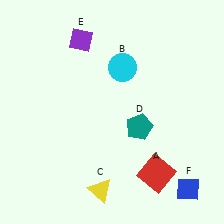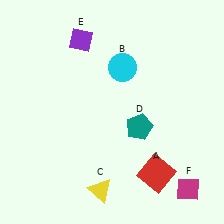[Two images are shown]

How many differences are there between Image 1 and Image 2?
There is 1 difference between the two images.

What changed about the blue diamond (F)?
In Image 1, F is blue. In Image 2, it changed to magenta.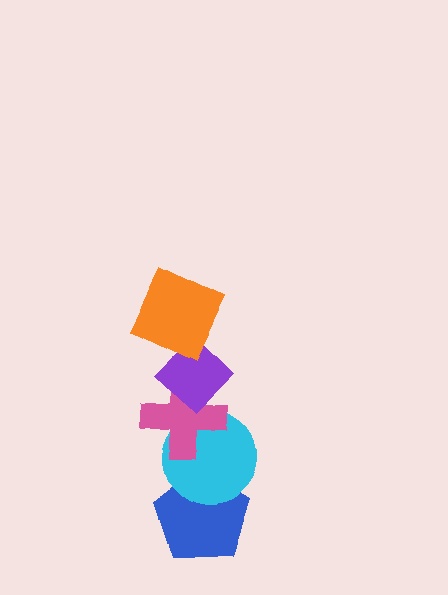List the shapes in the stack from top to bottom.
From top to bottom: the orange square, the purple diamond, the pink cross, the cyan circle, the blue pentagon.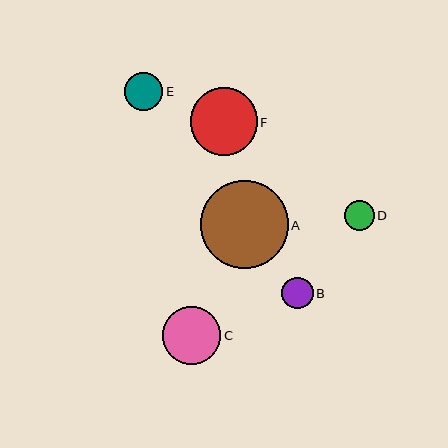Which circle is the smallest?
Circle D is the smallest with a size of approximately 30 pixels.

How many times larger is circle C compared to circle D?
Circle C is approximately 1.9 times the size of circle D.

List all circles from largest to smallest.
From largest to smallest: A, F, C, E, B, D.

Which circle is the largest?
Circle A is the largest with a size of approximately 88 pixels.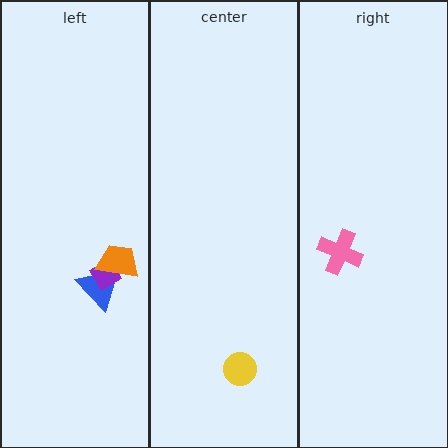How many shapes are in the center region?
1.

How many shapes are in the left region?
3.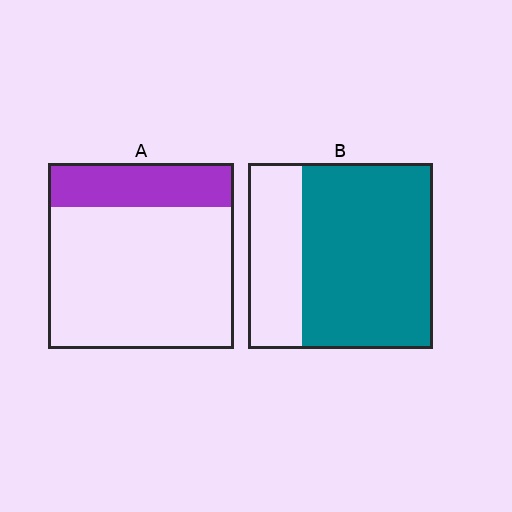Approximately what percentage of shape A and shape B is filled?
A is approximately 25% and B is approximately 70%.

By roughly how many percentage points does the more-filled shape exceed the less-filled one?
By roughly 45 percentage points (B over A).